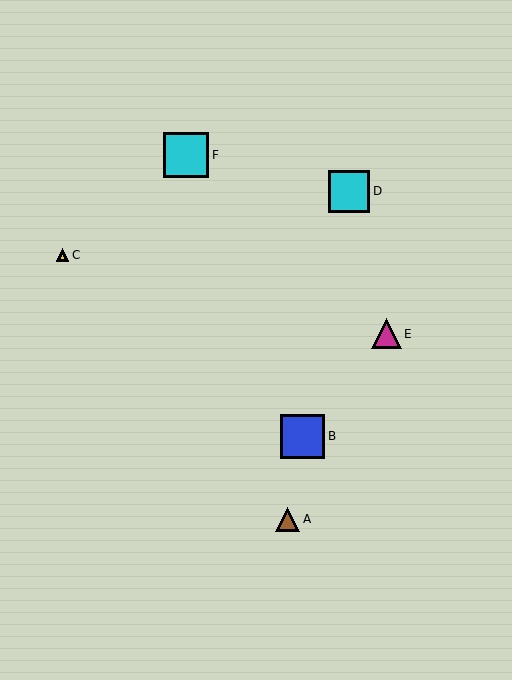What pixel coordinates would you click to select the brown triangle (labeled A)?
Click at (287, 519) to select the brown triangle A.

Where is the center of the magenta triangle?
The center of the magenta triangle is at (386, 334).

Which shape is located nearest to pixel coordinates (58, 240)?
The yellow triangle (labeled C) at (62, 255) is nearest to that location.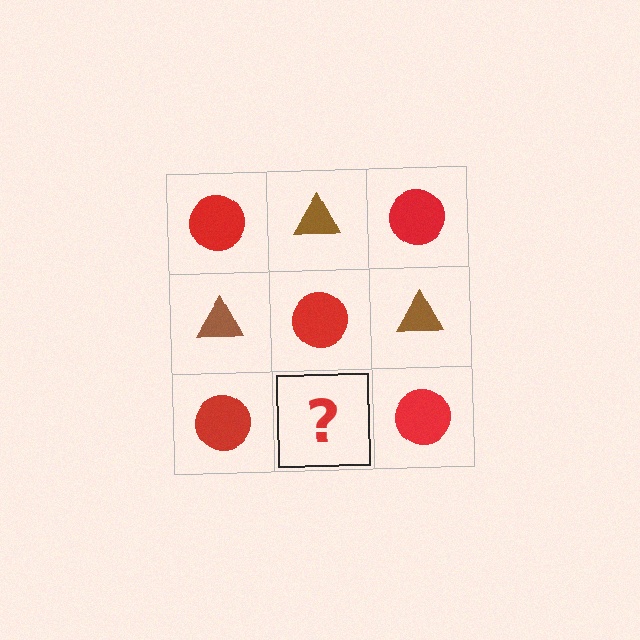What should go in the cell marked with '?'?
The missing cell should contain a brown triangle.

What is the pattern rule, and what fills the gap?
The rule is that it alternates red circle and brown triangle in a checkerboard pattern. The gap should be filled with a brown triangle.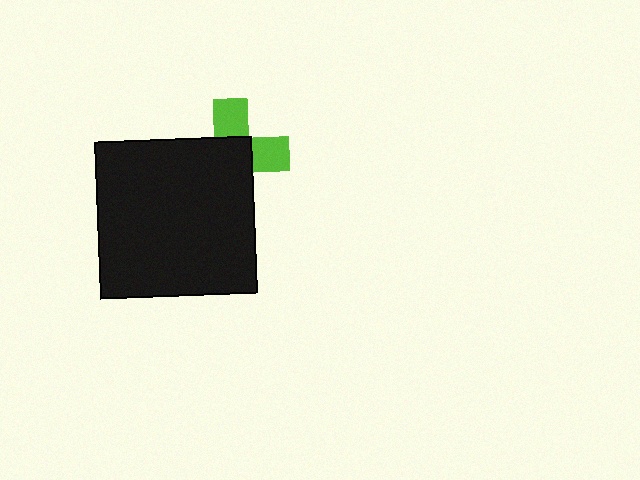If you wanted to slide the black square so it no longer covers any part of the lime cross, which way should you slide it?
Slide it toward the lower-left — that is the most direct way to separate the two shapes.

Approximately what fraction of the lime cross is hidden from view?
Roughly 61% of the lime cross is hidden behind the black square.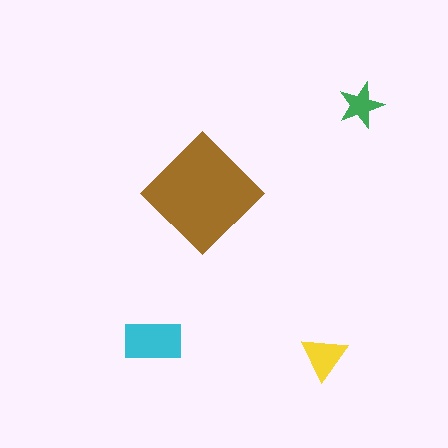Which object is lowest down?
The yellow triangle is bottommost.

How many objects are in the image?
There are 4 objects in the image.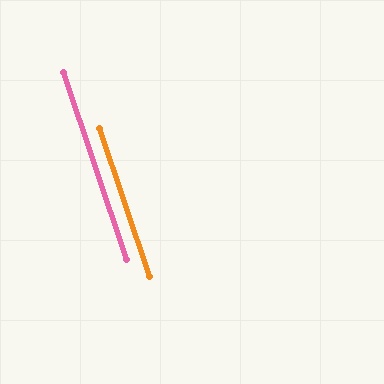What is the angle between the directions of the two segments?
Approximately 0 degrees.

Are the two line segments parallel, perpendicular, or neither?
Parallel — their directions differ by only 0.1°.